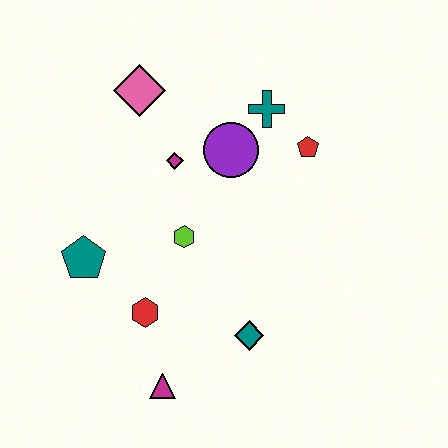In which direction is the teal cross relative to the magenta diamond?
The teal cross is to the right of the magenta diamond.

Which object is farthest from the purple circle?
The magenta triangle is farthest from the purple circle.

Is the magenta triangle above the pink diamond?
No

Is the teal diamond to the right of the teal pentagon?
Yes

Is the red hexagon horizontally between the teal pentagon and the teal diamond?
Yes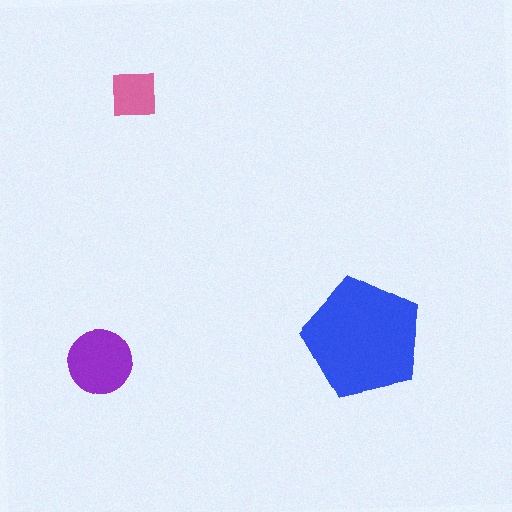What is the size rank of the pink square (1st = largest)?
3rd.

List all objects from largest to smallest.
The blue pentagon, the purple circle, the pink square.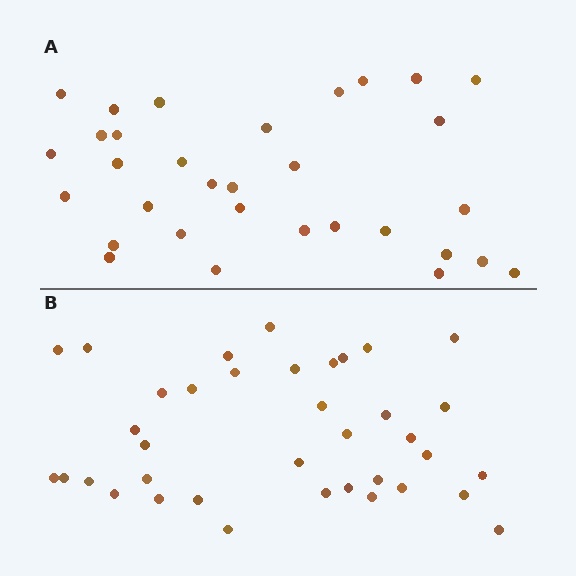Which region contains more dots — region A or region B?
Region B (the bottom region) has more dots.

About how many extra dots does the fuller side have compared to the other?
Region B has about 5 more dots than region A.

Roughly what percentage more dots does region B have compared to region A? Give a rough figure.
About 15% more.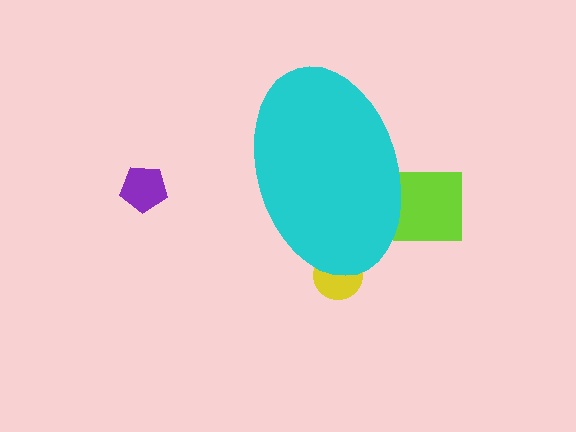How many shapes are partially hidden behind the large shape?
2 shapes are partially hidden.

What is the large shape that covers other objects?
A cyan ellipse.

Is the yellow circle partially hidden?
Yes, the yellow circle is partially hidden behind the cyan ellipse.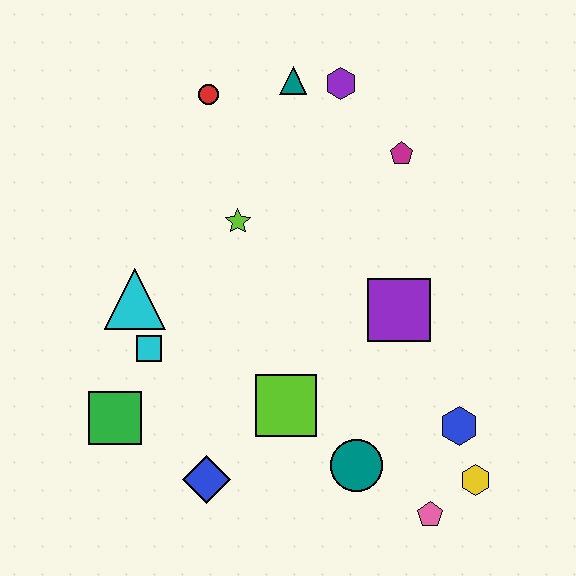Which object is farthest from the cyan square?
The yellow hexagon is farthest from the cyan square.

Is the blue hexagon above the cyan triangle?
No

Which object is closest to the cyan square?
The cyan triangle is closest to the cyan square.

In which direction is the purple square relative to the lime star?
The purple square is to the right of the lime star.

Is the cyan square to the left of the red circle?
Yes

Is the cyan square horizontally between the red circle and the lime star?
No